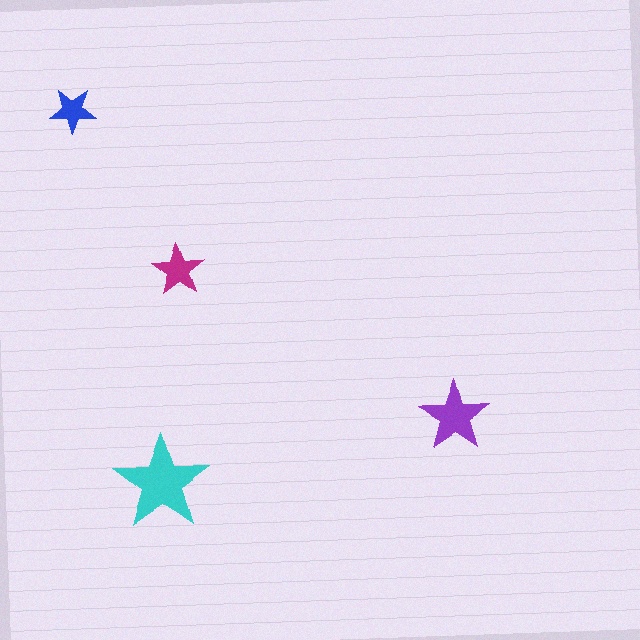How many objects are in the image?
There are 4 objects in the image.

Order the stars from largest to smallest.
the cyan one, the purple one, the magenta one, the blue one.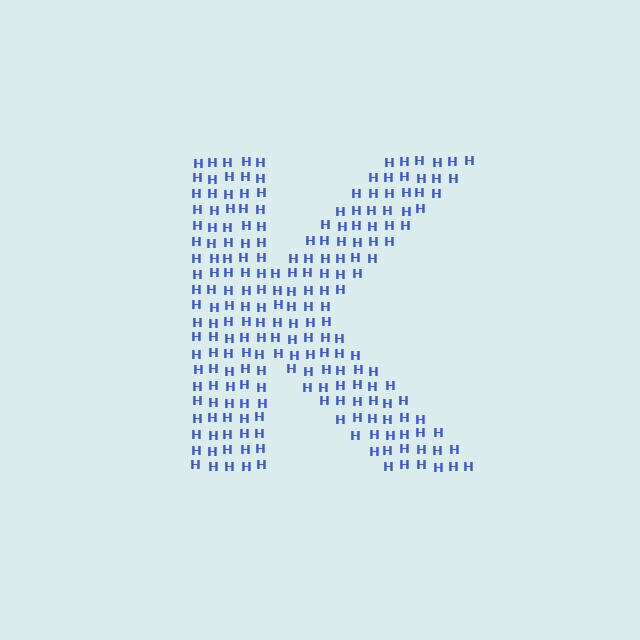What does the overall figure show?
The overall figure shows the letter K.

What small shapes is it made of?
It is made of small letter H's.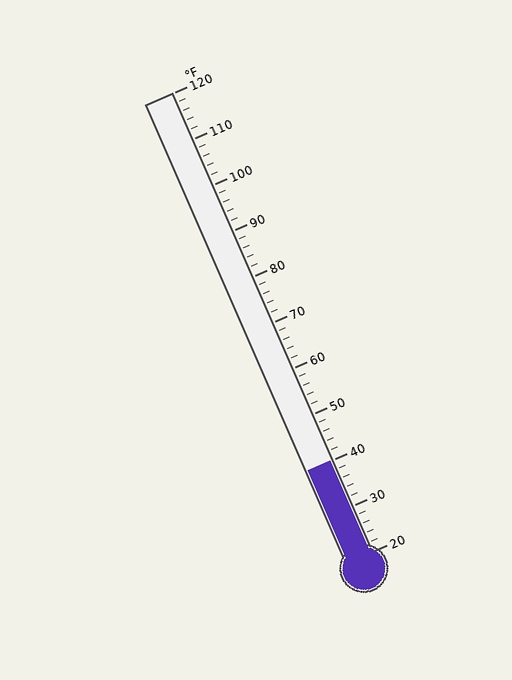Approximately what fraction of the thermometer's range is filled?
The thermometer is filled to approximately 20% of its range.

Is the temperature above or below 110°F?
The temperature is below 110°F.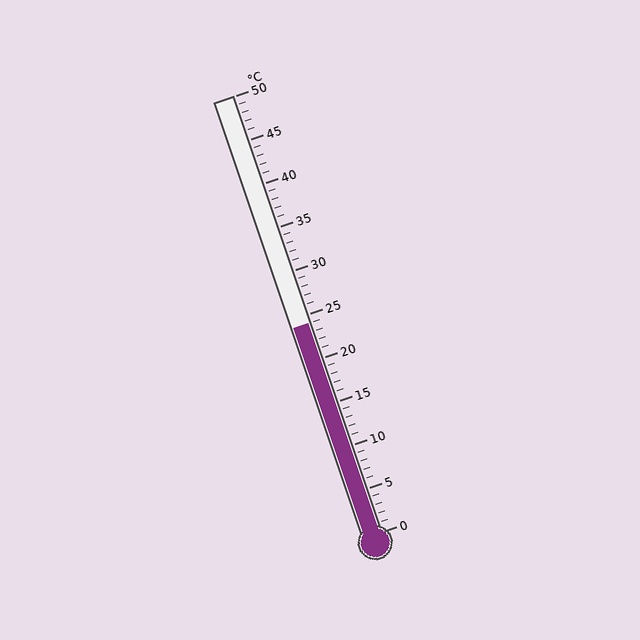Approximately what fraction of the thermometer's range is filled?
The thermometer is filled to approximately 50% of its range.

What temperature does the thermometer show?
The thermometer shows approximately 24°C.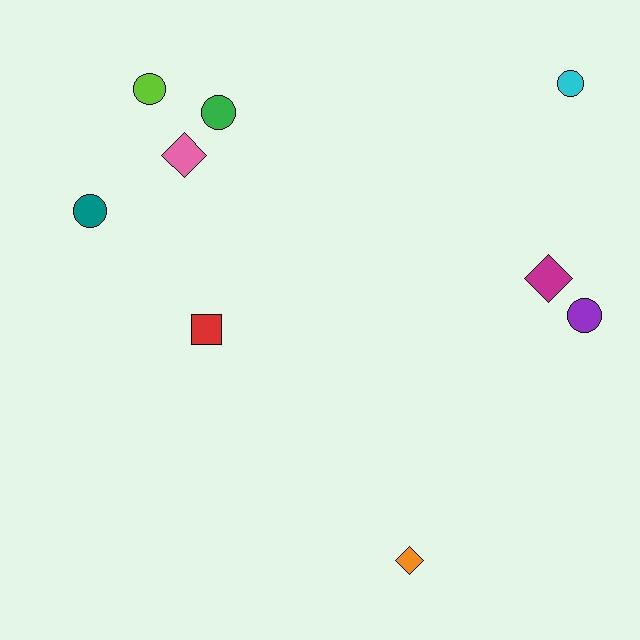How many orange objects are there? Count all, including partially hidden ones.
There is 1 orange object.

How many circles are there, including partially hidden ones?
There are 5 circles.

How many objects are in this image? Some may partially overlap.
There are 9 objects.